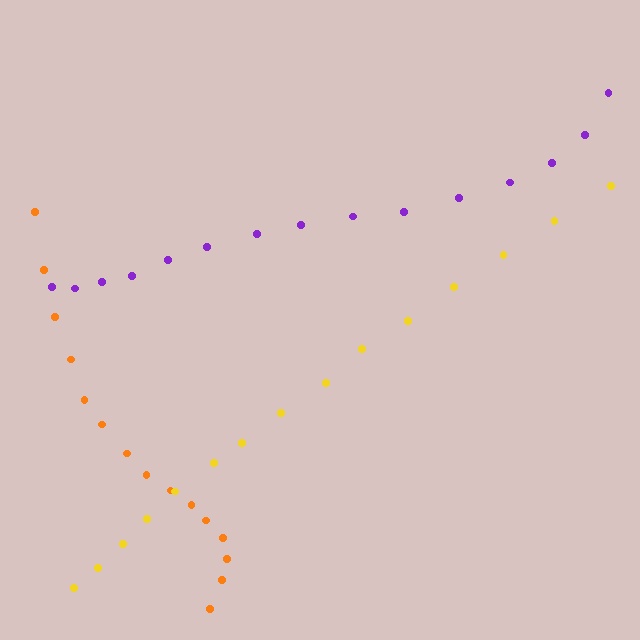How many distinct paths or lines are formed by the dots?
There are 3 distinct paths.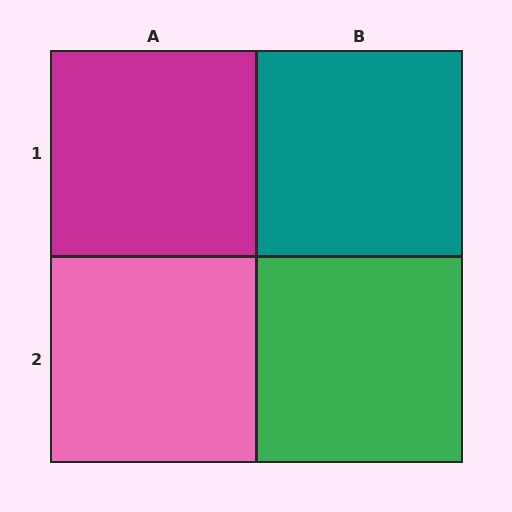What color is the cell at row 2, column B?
Green.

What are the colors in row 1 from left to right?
Magenta, teal.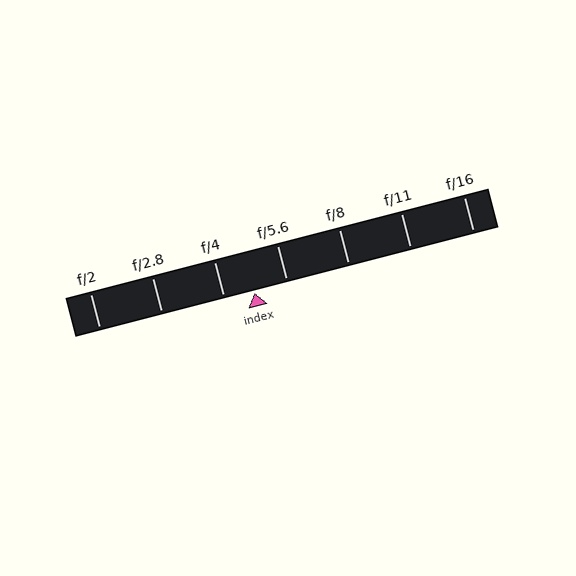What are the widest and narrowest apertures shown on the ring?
The widest aperture shown is f/2 and the narrowest is f/16.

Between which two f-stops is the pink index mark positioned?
The index mark is between f/4 and f/5.6.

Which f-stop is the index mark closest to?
The index mark is closest to f/4.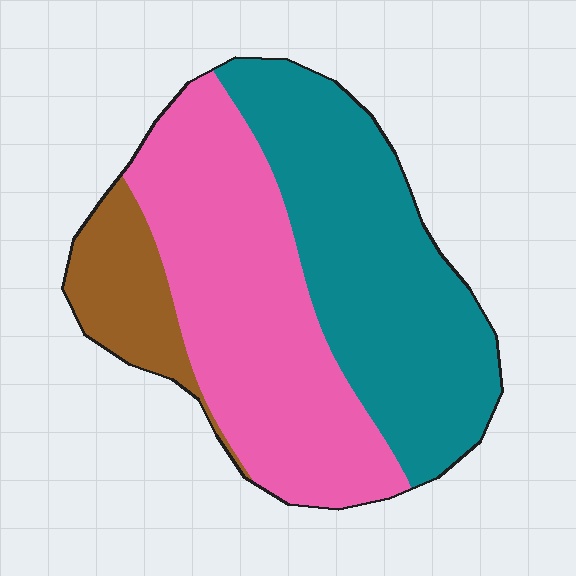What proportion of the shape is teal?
Teal takes up between a third and a half of the shape.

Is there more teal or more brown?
Teal.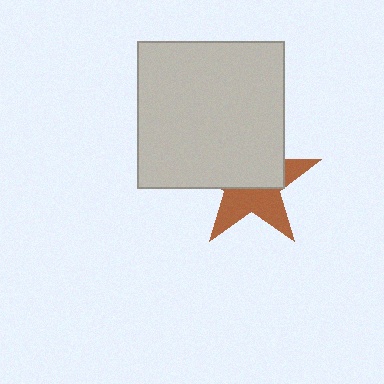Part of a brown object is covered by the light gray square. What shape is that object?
It is a star.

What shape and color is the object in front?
The object in front is a light gray square.